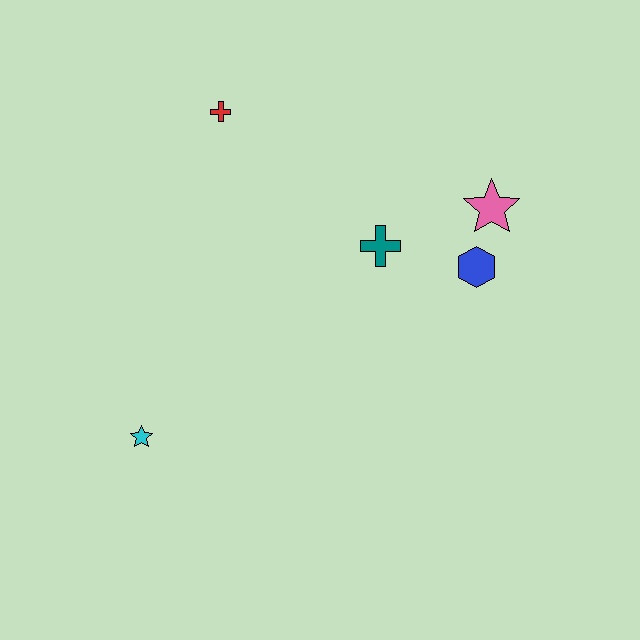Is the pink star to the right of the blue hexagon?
Yes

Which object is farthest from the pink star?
The cyan star is farthest from the pink star.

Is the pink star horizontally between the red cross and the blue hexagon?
No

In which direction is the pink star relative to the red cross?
The pink star is to the right of the red cross.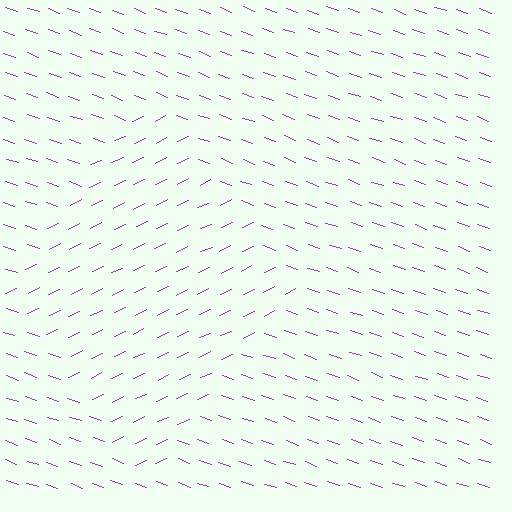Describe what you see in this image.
The image is filled with small purple line segments. A diamond region in the image has lines oriented differently from the surrounding lines, creating a visible texture boundary.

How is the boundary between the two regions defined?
The boundary is defined purely by a change in line orientation (approximately 45 degrees difference). All lines are the same color and thickness.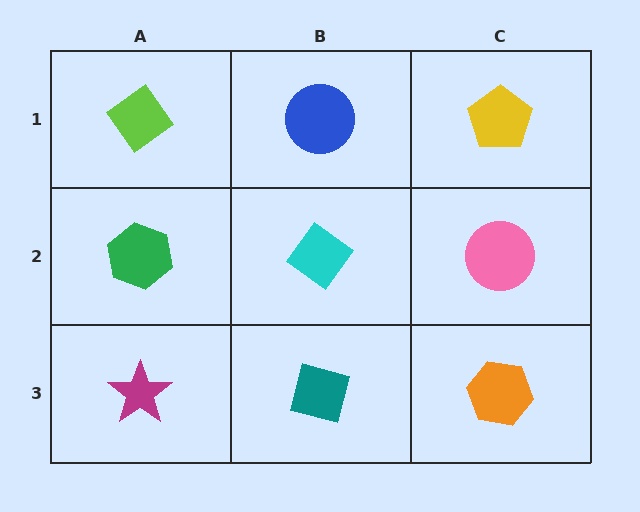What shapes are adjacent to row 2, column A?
A lime diamond (row 1, column A), a magenta star (row 3, column A), a cyan diamond (row 2, column B).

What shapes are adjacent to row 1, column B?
A cyan diamond (row 2, column B), a lime diamond (row 1, column A), a yellow pentagon (row 1, column C).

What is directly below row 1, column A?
A green hexagon.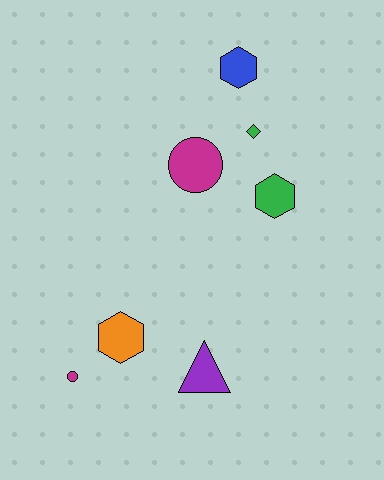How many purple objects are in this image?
There is 1 purple object.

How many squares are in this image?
There are no squares.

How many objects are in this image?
There are 7 objects.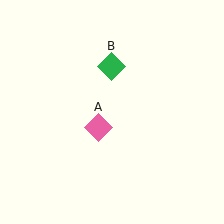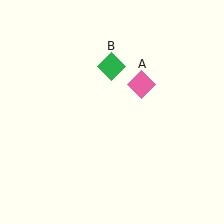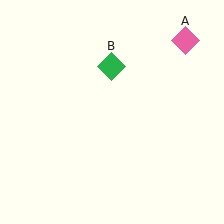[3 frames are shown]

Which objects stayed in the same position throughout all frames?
Green diamond (object B) remained stationary.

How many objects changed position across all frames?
1 object changed position: pink diamond (object A).